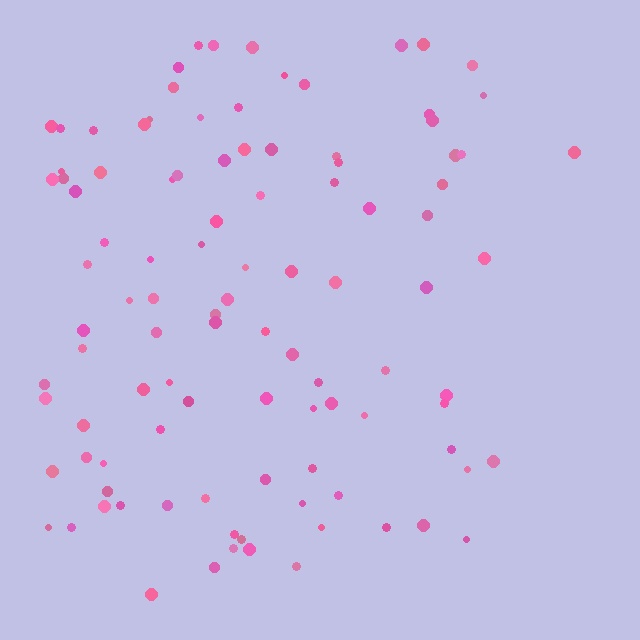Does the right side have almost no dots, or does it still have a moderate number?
Still a moderate number, just noticeably fewer than the left.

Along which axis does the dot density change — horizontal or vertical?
Horizontal.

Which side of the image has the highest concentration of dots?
The left.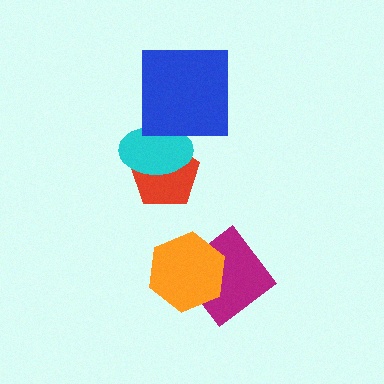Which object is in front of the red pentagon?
The cyan ellipse is in front of the red pentagon.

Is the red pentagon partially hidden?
Yes, it is partially covered by another shape.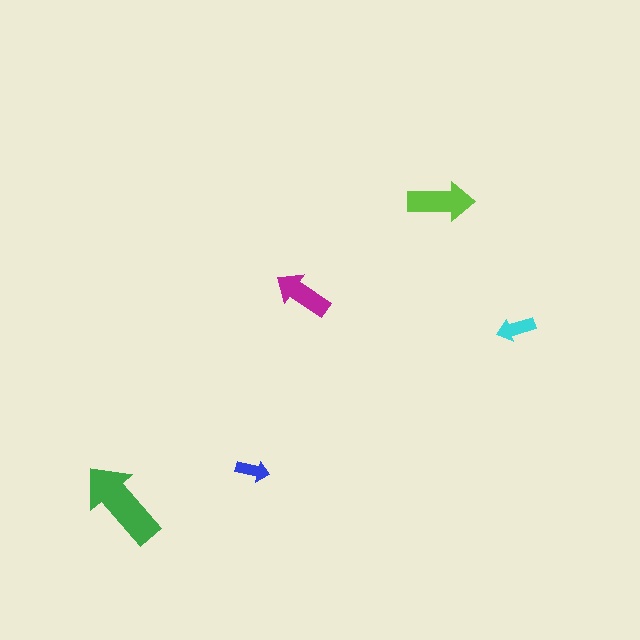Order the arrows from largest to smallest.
the green one, the lime one, the magenta one, the cyan one, the blue one.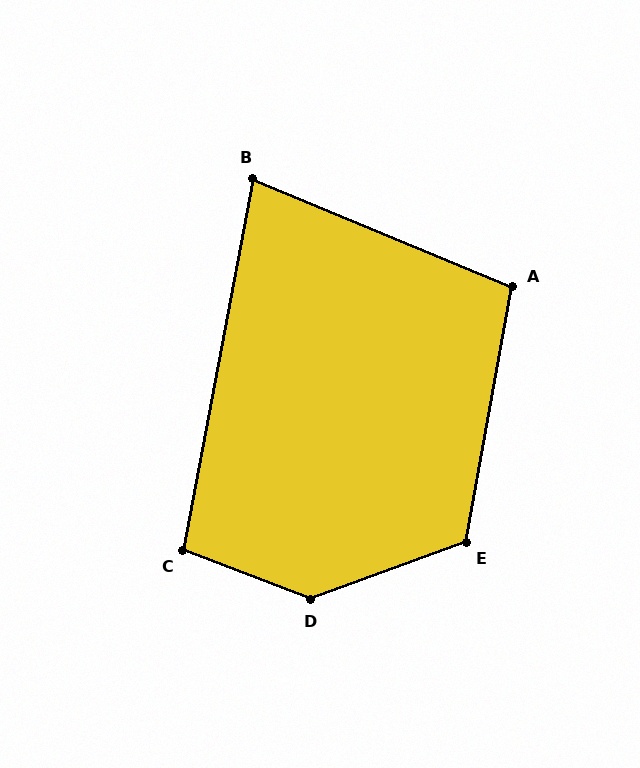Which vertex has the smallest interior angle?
B, at approximately 78 degrees.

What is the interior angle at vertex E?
Approximately 120 degrees (obtuse).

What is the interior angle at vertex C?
Approximately 100 degrees (obtuse).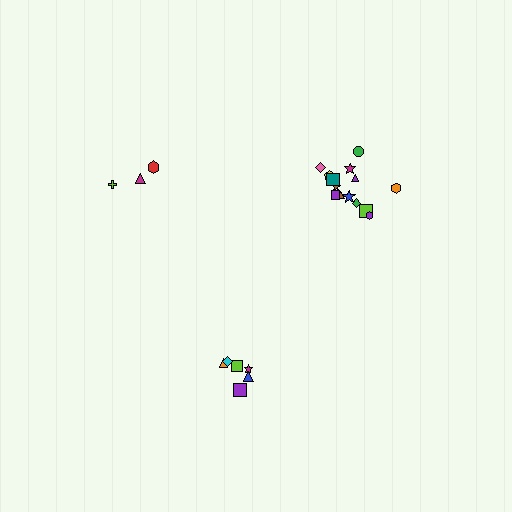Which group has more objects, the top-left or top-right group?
The top-right group.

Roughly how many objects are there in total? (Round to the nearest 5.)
Roughly 25 objects in total.